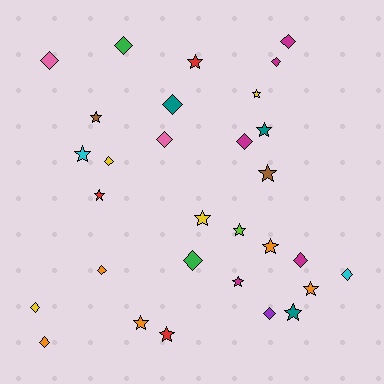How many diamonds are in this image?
There are 15 diamonds.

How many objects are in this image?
There are 30 objects.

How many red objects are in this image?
There are 3 red objects.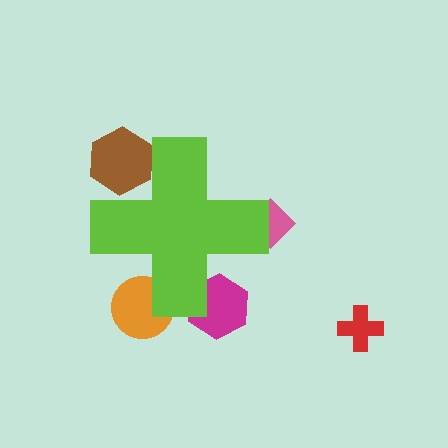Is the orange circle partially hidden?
Yes, the orange circle is partially hidden behind the lime cross.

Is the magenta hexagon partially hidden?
Yes, the magenta hexagon is partially hidden behind the lime cross.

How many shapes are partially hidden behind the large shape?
4 shapes are partially hidden.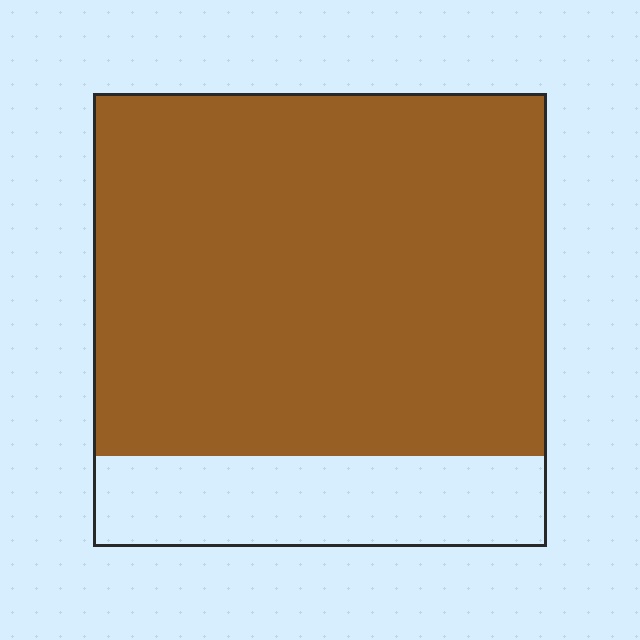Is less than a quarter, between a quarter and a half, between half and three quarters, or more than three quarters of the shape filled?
More than three quarters.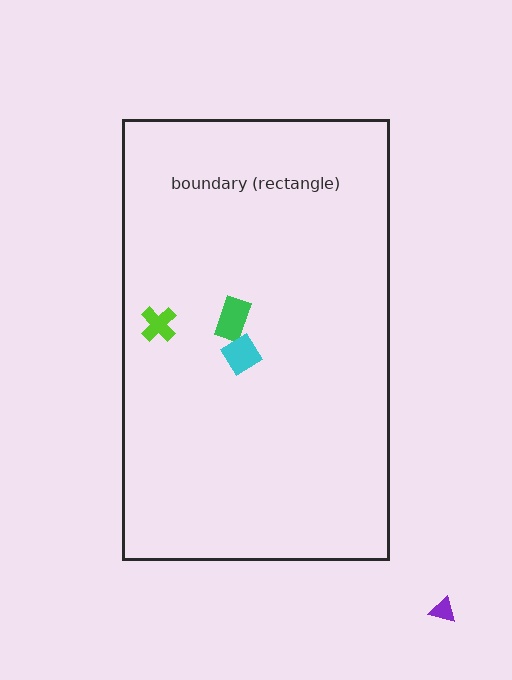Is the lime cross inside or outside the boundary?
Inside.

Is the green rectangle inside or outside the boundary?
Inside.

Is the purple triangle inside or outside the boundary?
Outside.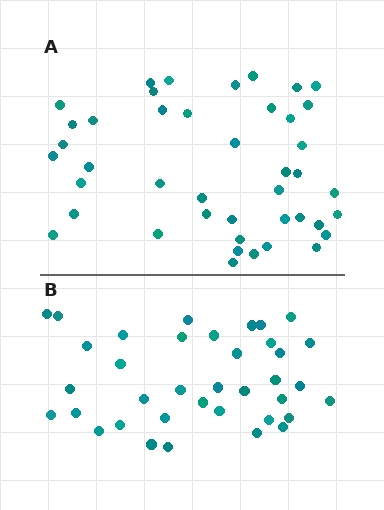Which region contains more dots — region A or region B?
Region A (the top region) has more dots.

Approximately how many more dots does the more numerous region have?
Region A has about 6 more dots than region B.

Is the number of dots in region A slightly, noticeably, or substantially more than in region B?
Region A has only slightly more — the two regions are fairly close. The ratio is roughly 1.2 to 1.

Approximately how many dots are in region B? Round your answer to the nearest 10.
About 40 dots. (The exact count is 37, which rounds to 40.)